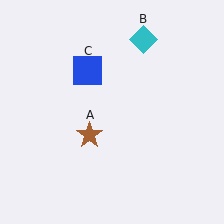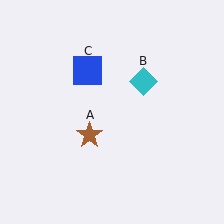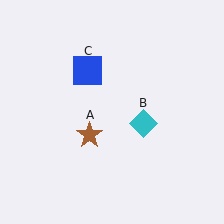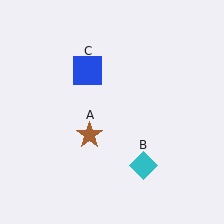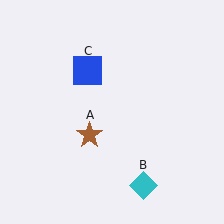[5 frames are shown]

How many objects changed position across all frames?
1 object changed position: cyan diamond (object B).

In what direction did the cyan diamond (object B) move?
The cyan diamond (object B) moved down.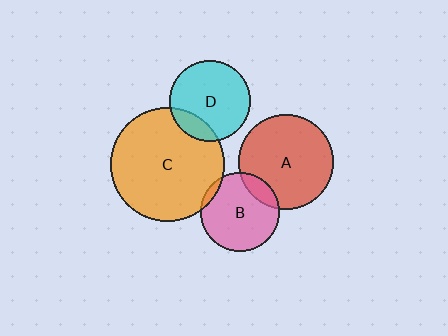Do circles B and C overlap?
Yes.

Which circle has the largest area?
Circle C (orange).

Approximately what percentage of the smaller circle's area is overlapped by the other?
Approximately 5%.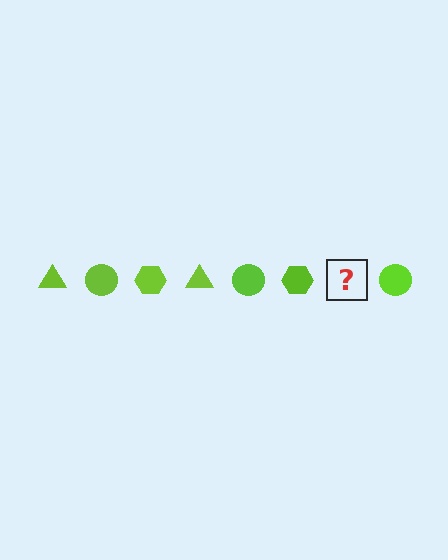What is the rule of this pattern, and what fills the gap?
The rule is that the pattern cycles through triangle, circle, hexagon shapes in lime. The gap should be filled with a lime triangle.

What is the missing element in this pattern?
The missing element is a lime triangle.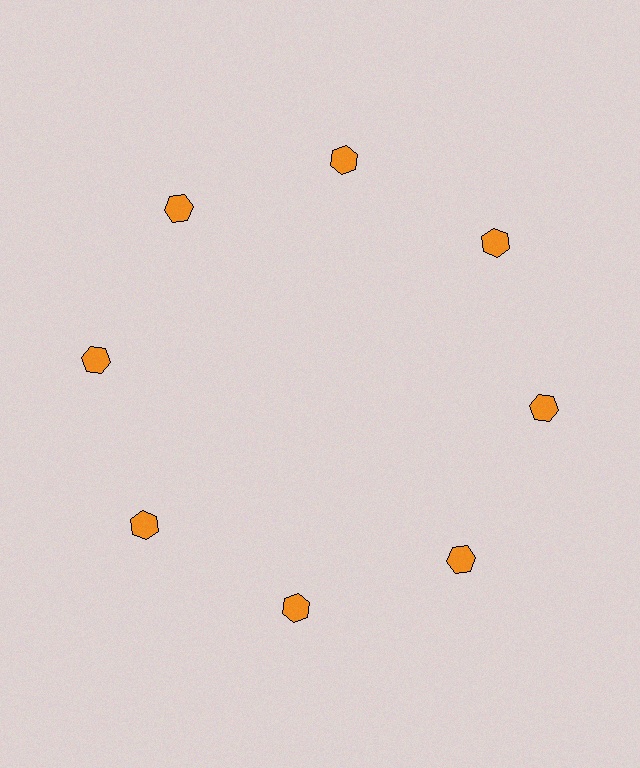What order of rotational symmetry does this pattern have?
This pattern has 8-fold rotational symmetry.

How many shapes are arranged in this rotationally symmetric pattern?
There are 8 shapes, arranged in 8 groups of 1.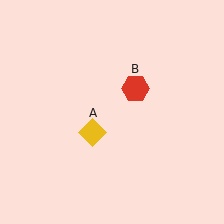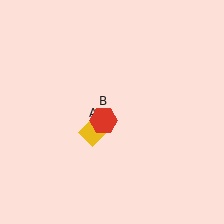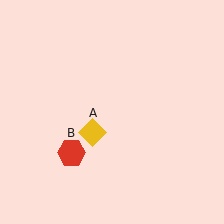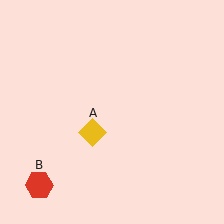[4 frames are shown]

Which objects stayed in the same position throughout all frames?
Yellow diamond (object A) remained stationary.